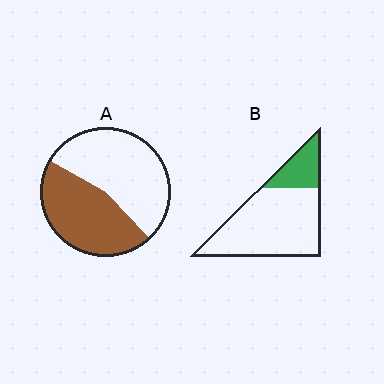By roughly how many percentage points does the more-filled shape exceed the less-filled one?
By roughly 25 percentage points (A over B).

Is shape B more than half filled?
No.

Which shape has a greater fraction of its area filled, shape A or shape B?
Shape A.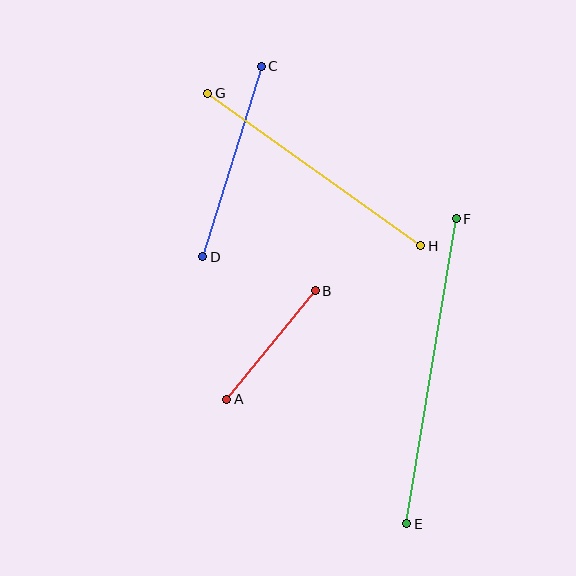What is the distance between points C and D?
The distance is approximately 199 pixels.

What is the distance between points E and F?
The distance is approximately 309 pixels.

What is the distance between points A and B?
The distance is approximately 140 pixels.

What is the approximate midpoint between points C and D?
The midpoint is at approximately (232, 162) pixels.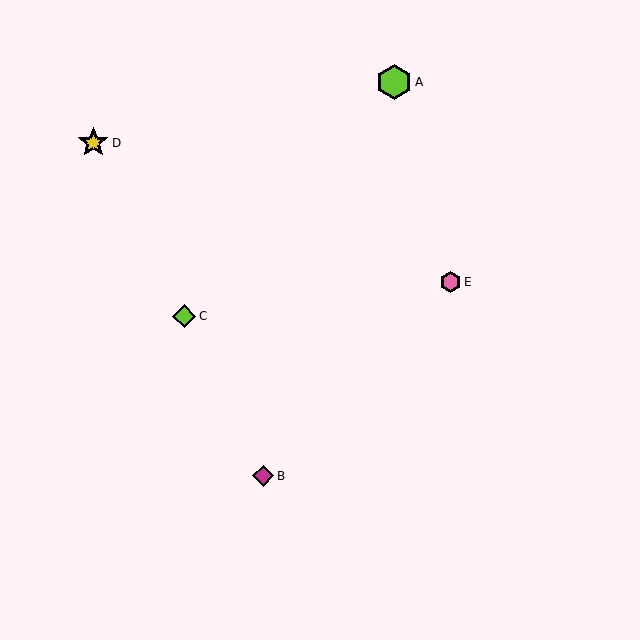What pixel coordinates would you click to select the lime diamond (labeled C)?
Click at (184, 316) to select the lime diamond C.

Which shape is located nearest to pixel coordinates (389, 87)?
The lime hexagon (labeled A) at (394, 82) is nearest to that location.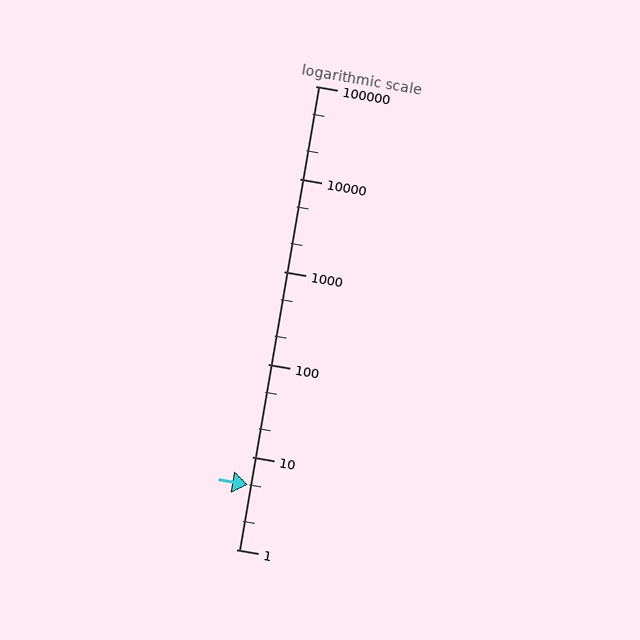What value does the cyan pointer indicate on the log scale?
The pointer indicates approximately 5.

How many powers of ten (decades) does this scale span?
The scale spans 5 decades, from 1 to 100000.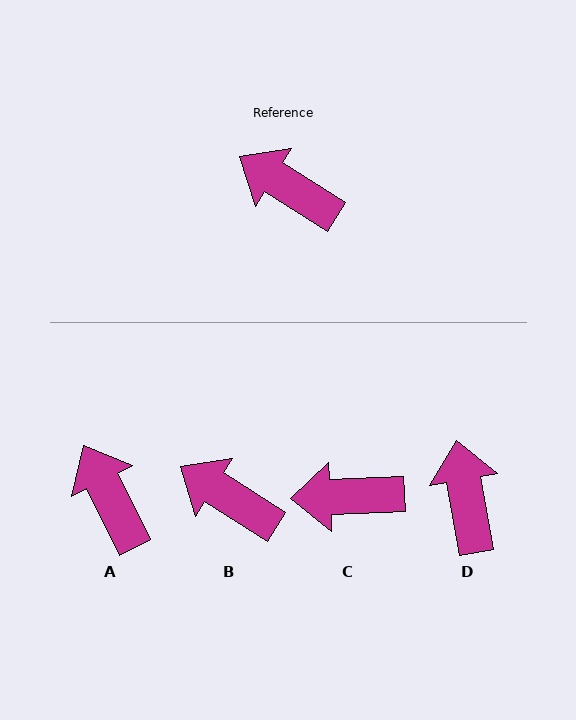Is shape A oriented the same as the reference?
No, it is off by about 31 degrees.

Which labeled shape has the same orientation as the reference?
B.